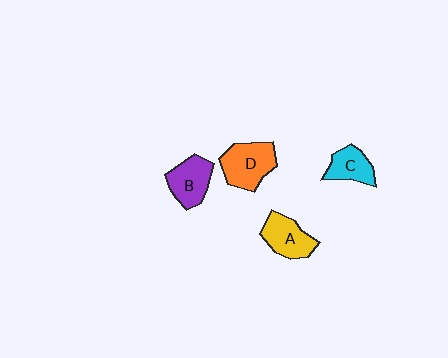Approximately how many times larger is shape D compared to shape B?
Approximately 1.2 times.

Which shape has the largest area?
Shape D (orange).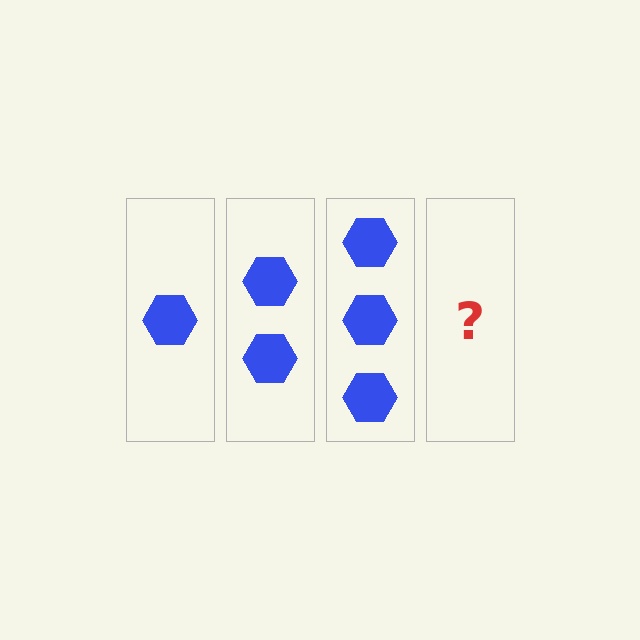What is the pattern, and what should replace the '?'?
The pattern is that each step adds one more hexagon. The '?' should be 4 hexagons.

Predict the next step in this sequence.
The next step is 4 hexagons.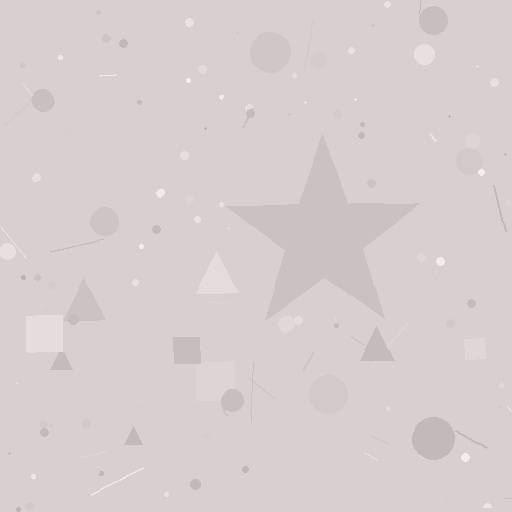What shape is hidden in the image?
A star is hidden in the image.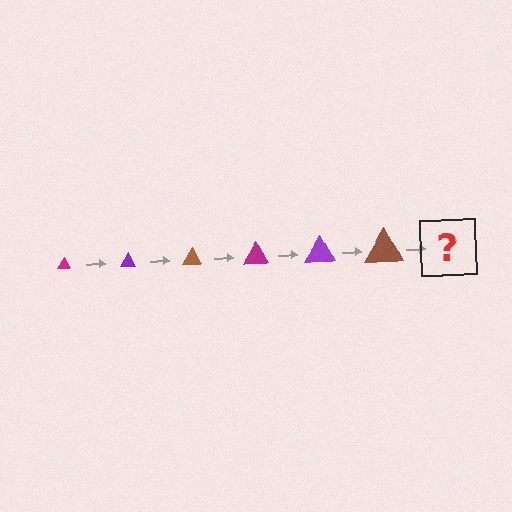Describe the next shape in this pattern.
It should be a magenta triangle, larger than the previous one.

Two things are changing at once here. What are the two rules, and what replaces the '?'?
The two rules are that the triangle grows larger each step and the color cycles through magenta, purple, and brown. The '?' should be a magenta triangle, larger than the previous one.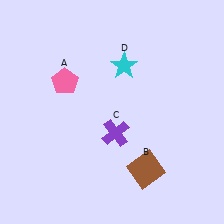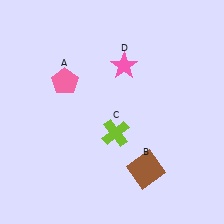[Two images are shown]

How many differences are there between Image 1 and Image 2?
There are 2 differences between the two images.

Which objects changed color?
C changed from purple to lime. D changed from cyan to pink.